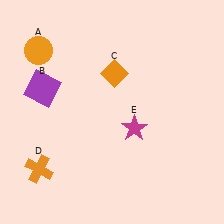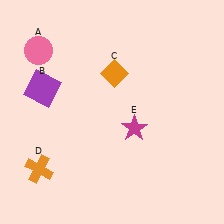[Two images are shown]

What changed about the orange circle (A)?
In Image 1, A is orange. In Image 2, it changed to pink.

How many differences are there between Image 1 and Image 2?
There is 1 difference between the two images.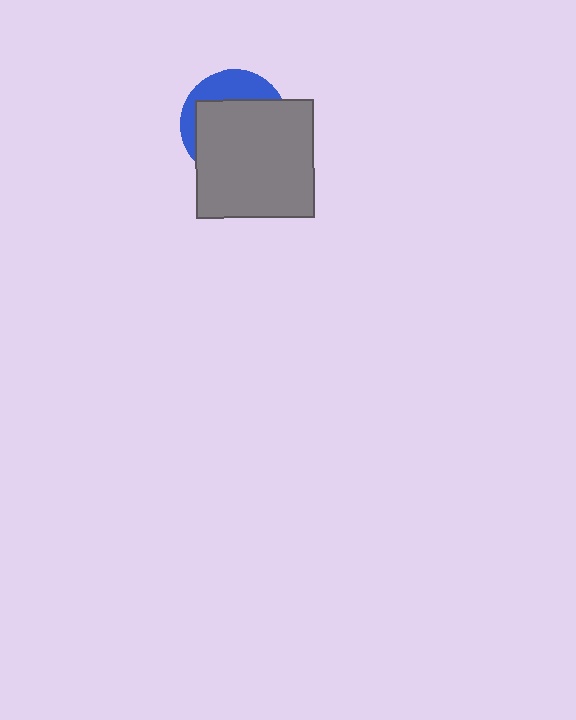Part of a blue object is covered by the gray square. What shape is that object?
It is a circle.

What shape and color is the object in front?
The object in front is a gray square.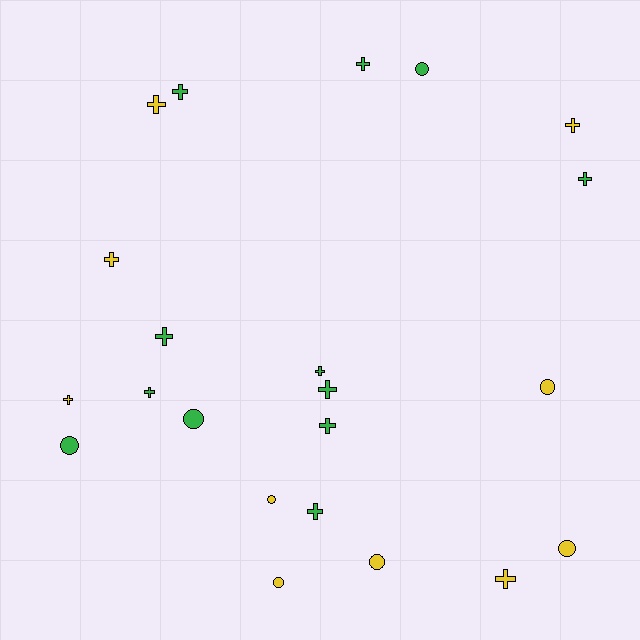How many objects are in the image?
There are 22 objects.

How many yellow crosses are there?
There are 5 yellow crosses.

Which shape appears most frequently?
Cross, with 14 objects.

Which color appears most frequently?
Green, with 12 objects.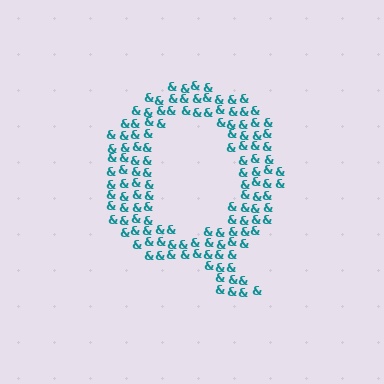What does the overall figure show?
The overall figure shows the letter Q.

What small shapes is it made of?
It is made of small ampersands.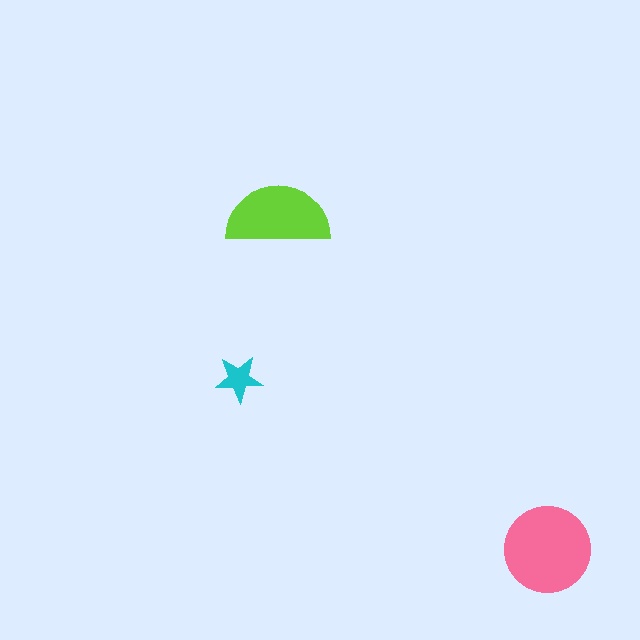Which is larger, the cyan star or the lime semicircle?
The lime semicircle.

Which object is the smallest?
The cyan star.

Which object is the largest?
The pink circle.